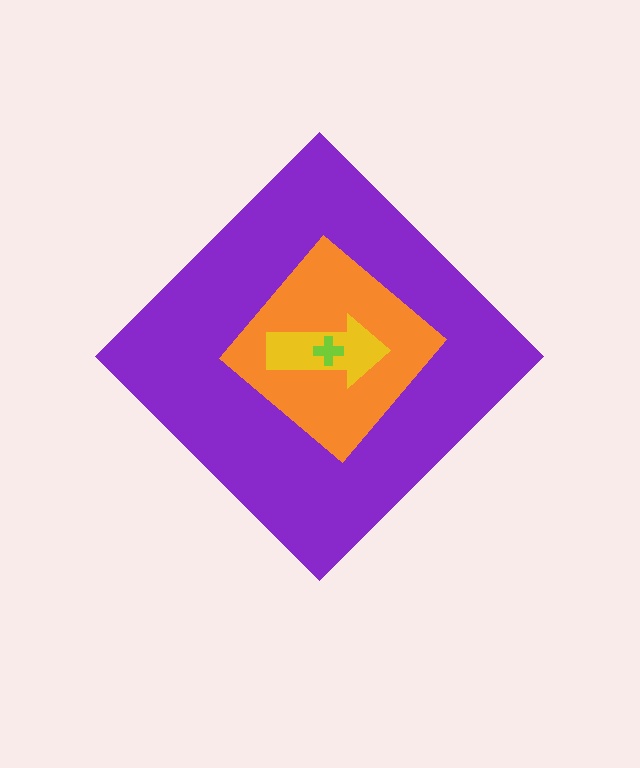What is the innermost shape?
The lime cross.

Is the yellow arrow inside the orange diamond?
Yes.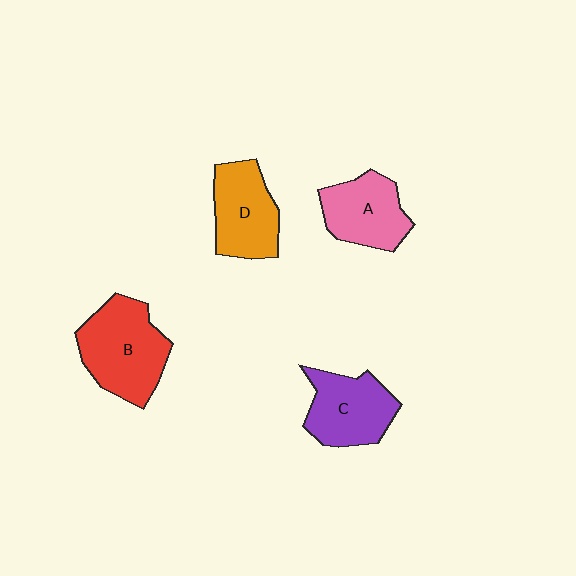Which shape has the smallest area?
Shape A (pink).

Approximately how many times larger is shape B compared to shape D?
Approximately 1.3 times.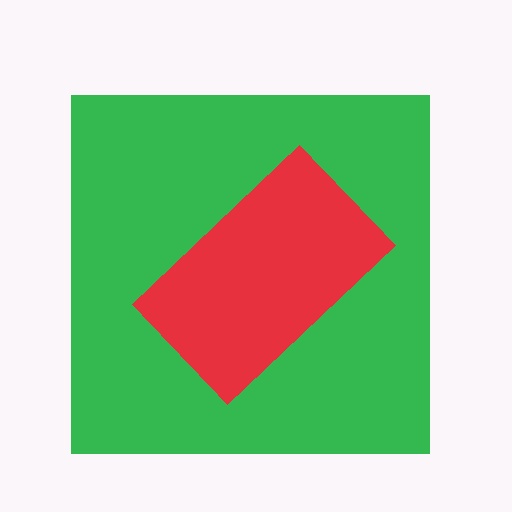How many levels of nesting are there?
2.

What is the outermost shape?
The green square.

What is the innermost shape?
The red rectangle.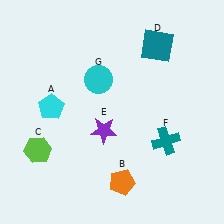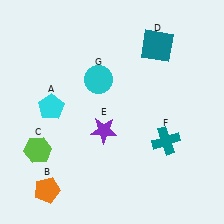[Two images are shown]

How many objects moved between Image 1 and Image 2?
1 object moved between the two images.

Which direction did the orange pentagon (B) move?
The orange pentagon (B) moved left.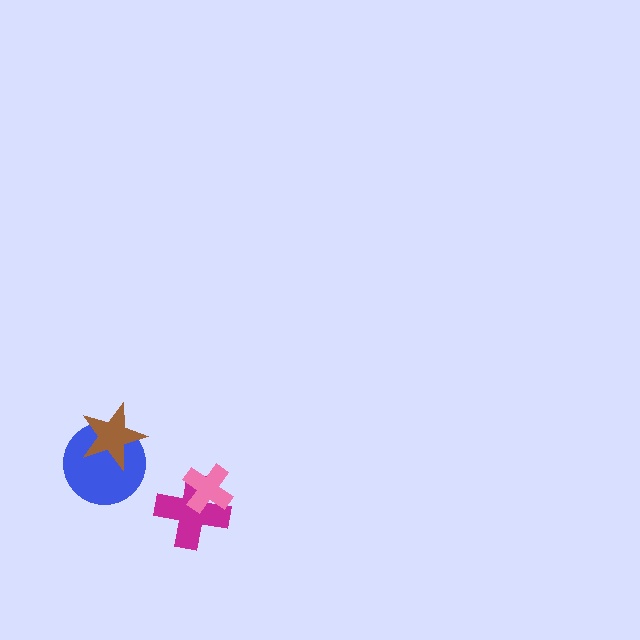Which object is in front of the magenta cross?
The pink cross is in front of the magenta cross.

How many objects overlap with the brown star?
1 object overlaps with the brown star.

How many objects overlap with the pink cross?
1 object overlaps with the pink cross.